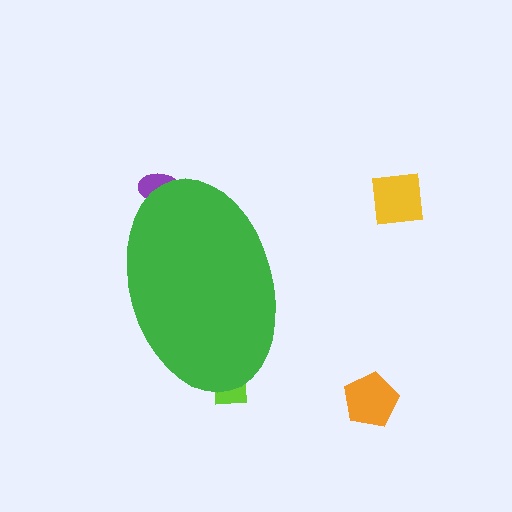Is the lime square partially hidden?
Yes, the lime square is partially hidden behind the green ellipse.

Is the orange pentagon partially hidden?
No, the orange pentagon is fully visible.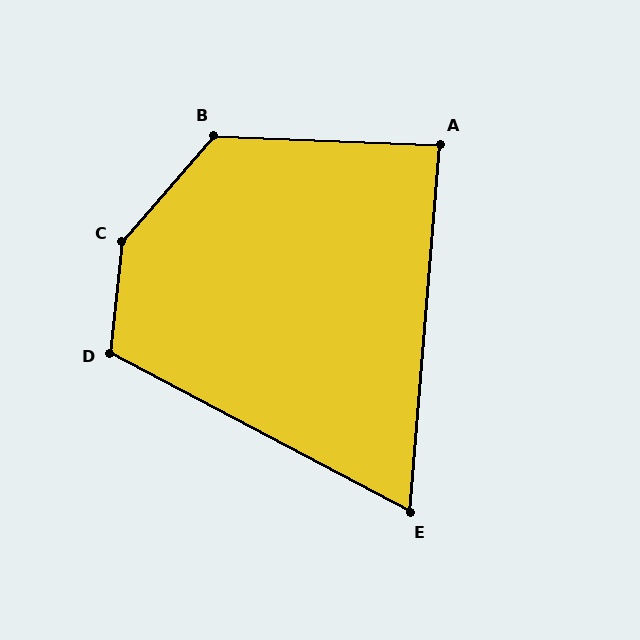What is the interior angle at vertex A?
Approximately 88 degrees (approximately right).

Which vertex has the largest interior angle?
C, at approximately 146 degrees.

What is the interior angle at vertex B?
Approximately 128 degrees (obtuse).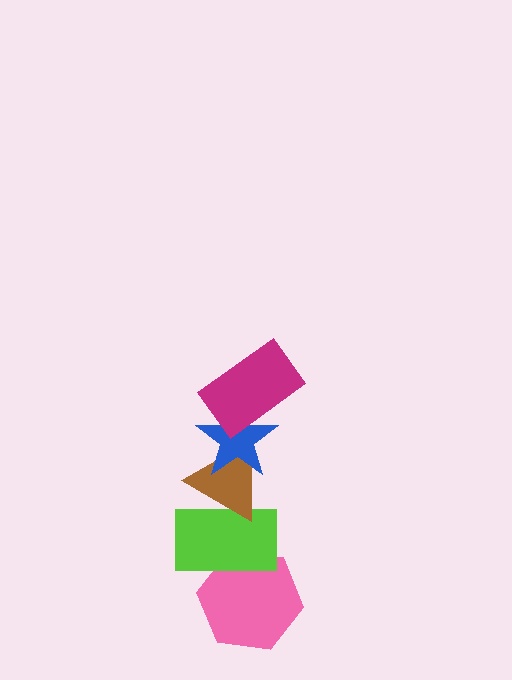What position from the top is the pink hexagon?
The pink hexagon is 5th from the top.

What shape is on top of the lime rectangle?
The brown triangle is on top of the lime rectangle.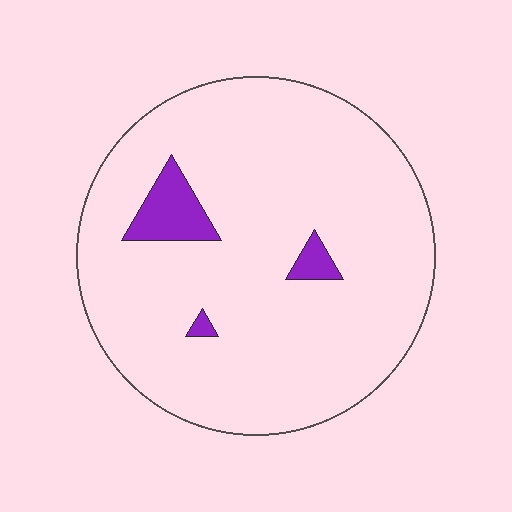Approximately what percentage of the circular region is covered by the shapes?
Approximately 5%.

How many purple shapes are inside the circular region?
3.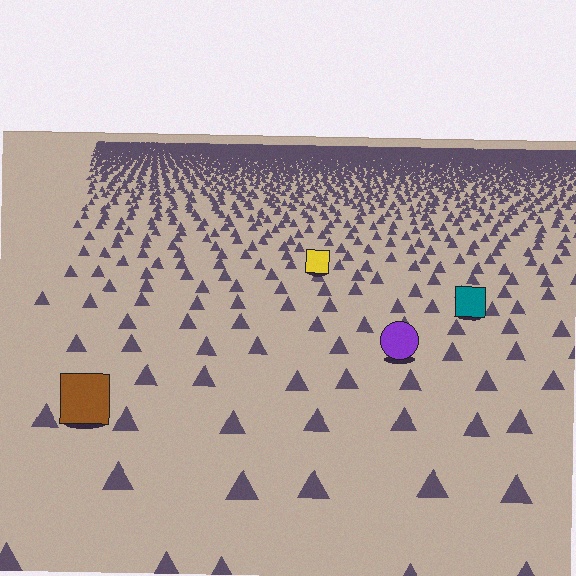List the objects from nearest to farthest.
From nearest to farthest: the brown square, the purple circle, the teal square, the yellow square.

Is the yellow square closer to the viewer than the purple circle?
No. The purple circle is closer — you can tell from the texture gradient: the ground texture is coarser near it.